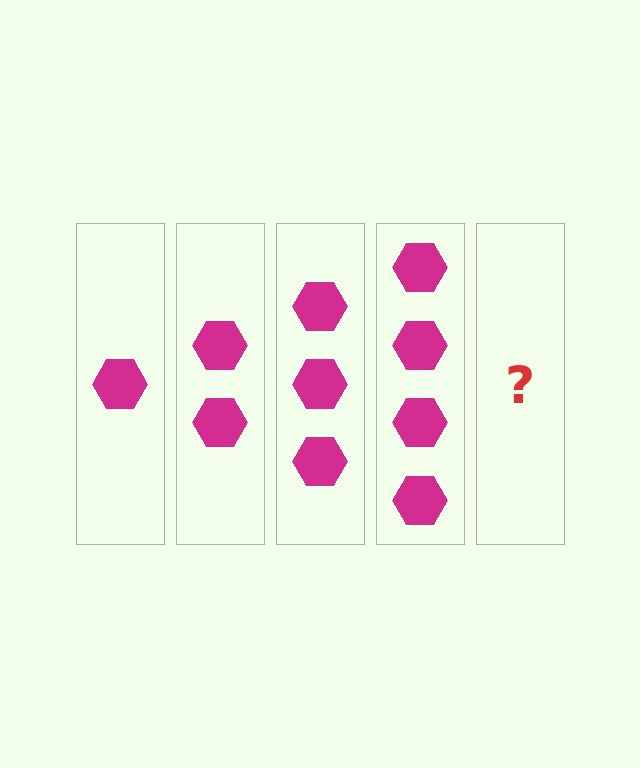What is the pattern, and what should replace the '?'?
The pattern is that each step adds one more hexagon. The '?' should be 5 hexagons.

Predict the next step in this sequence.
The next step is 5 hexagons.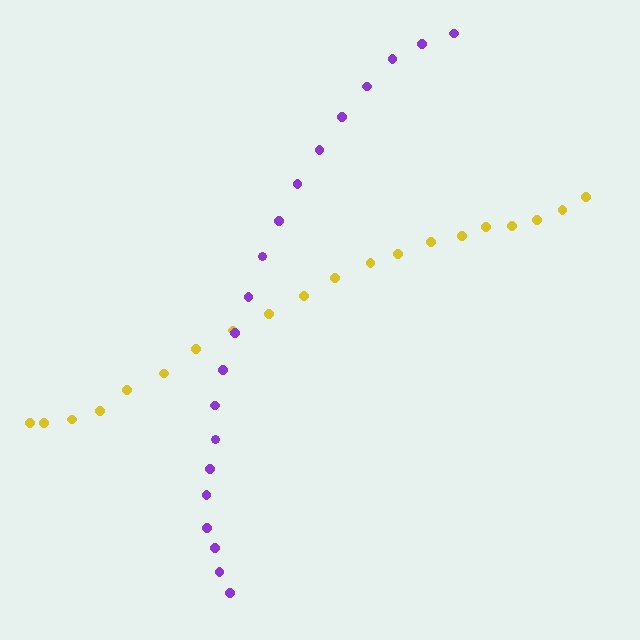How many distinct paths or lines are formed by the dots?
There are 2 distinct paths.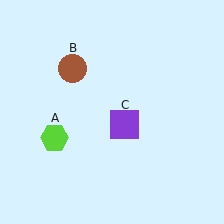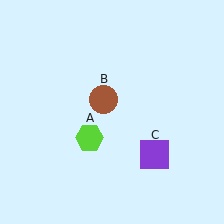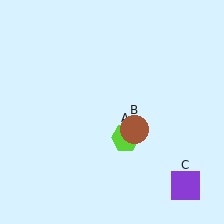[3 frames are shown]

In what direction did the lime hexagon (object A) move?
The lime hexagon (object A) moved right.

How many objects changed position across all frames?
3 objects changed position: lime hexagon (object A), brown circle (object B), purple square (object C).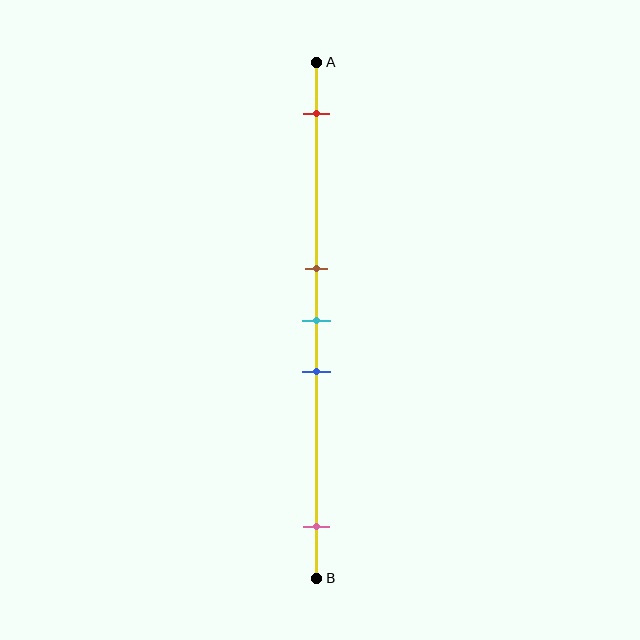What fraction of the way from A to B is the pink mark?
The pink mark is approximately 90% (0.9) of the way from A to B.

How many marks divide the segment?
There are 5 marks dividing the segment.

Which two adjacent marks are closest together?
The brown and cyan marks are the closest adjacent pair.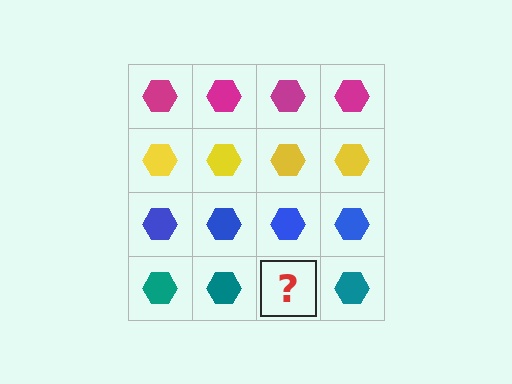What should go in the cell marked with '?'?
The missing cell should contain a teal hexagon.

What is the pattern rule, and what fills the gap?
The rule is that each row has a consistent color. The gap should be filled with a teal hexagon.